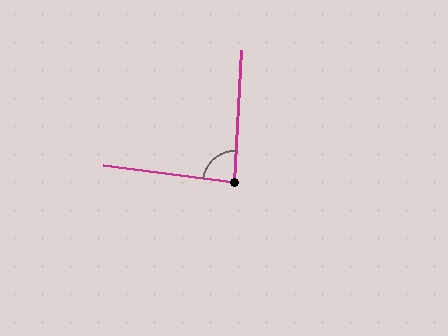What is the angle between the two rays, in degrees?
Approximately 85 degrees.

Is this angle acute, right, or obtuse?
It is approximately a right angle.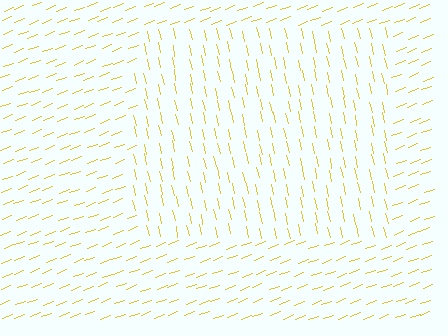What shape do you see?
I see a rectangle.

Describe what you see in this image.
The image is filled with small yellow line segments. A rectangle region in the image has lines oriented differently from the surrounding lines, creating a visible texture boundary.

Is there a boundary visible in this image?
Yes, there is a texture boundary formed by a change in line orientation.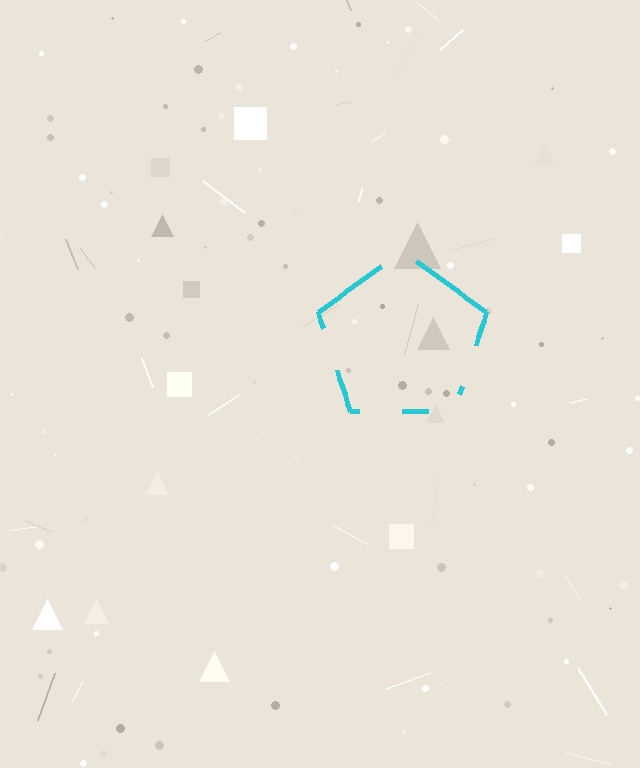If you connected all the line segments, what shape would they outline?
They would outline a pentagon.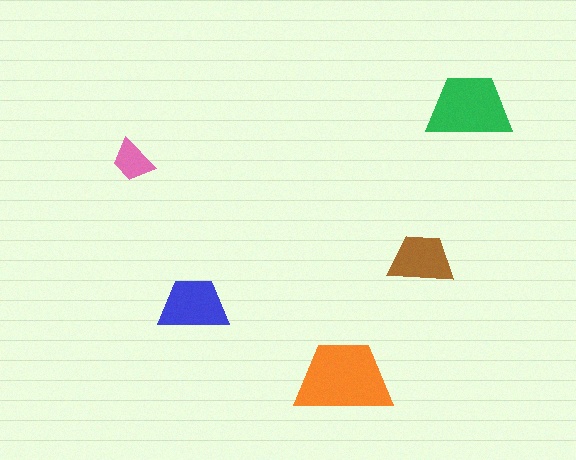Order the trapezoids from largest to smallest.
the orange one, the green one, the blue one, the brown one, the pink one.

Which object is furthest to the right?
The green trapezoid is rightmost.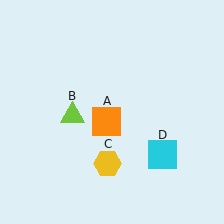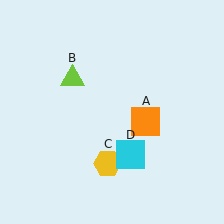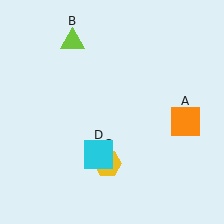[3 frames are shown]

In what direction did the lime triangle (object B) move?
The lime triangle (object B) moved up.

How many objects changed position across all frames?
3 objects changed position: orange square (object A), lime triangle (object B), cyan square (object D).